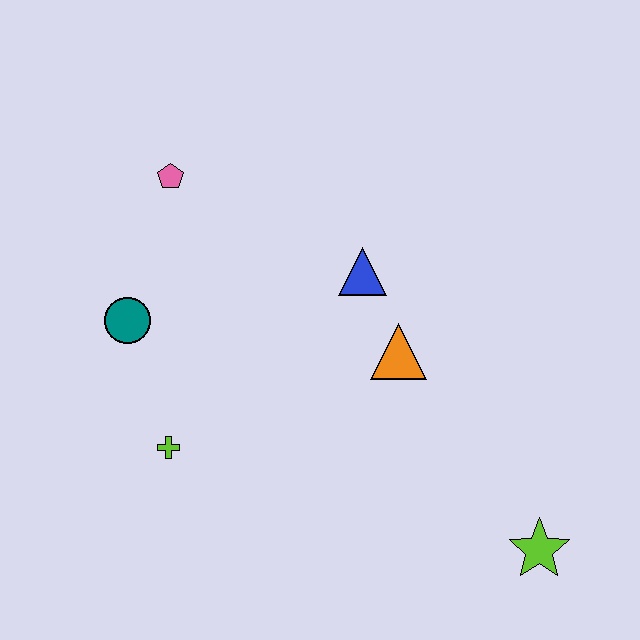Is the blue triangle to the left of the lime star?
Yes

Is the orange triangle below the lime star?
No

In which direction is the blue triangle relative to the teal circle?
The blue triangle is to the right of the teal circle.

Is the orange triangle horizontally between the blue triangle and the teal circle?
No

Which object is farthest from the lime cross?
The lime star is farthest from the lime cross.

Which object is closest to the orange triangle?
The blue triangle is closest to the orange triangle.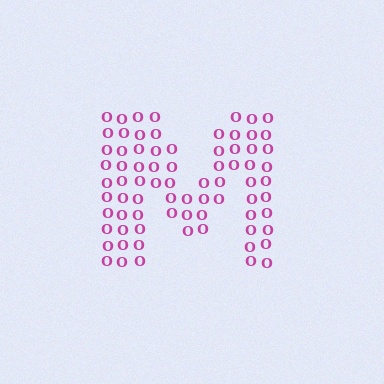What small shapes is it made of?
It is made of small letter O's.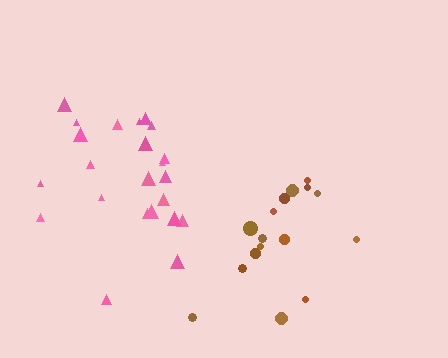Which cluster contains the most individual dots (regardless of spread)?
Pink (24).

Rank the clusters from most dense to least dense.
brown, pink.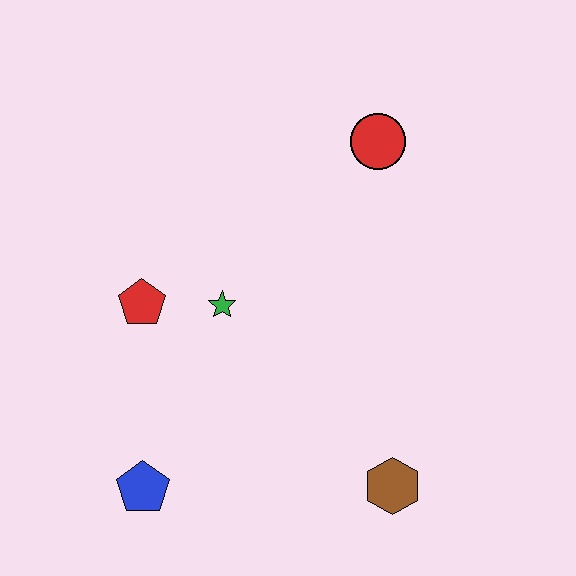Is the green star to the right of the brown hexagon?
No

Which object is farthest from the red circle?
The blue pentagon is farthest from the red circle.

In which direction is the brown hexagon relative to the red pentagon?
The brown hexagon is to the right of the red pentagon.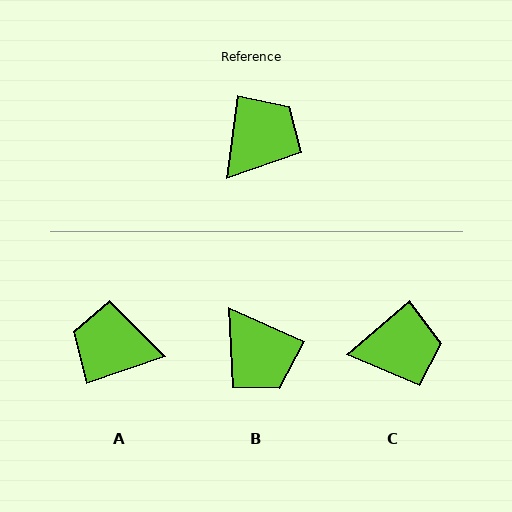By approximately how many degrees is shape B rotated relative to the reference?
Approximately 106 degrees clockwise.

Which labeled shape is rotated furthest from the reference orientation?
A, about 116 degrees away.